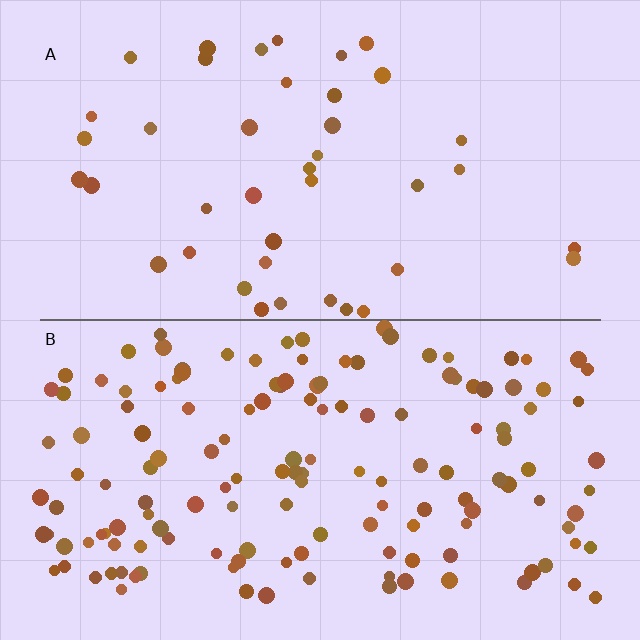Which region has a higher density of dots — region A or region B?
B (the bottom).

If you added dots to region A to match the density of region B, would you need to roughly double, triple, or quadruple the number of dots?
Approximately quadruple.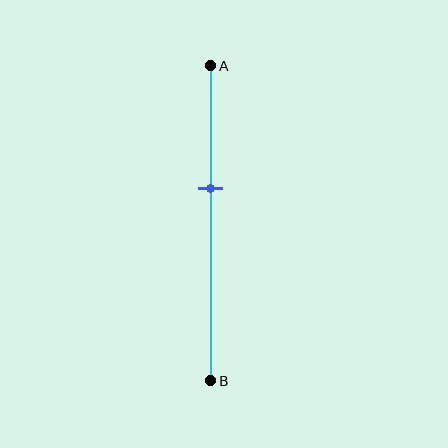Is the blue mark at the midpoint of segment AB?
No, the mark is at about 40% from A, not at the 50% midpoint.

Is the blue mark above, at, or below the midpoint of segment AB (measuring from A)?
The blue mark is above the midpoint of segment AB.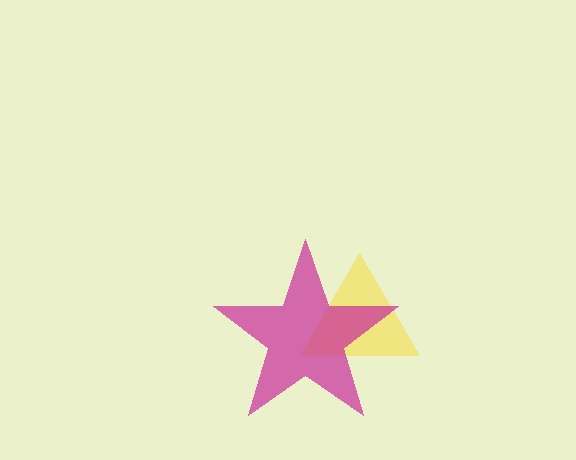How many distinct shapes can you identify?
There are 2 distinct shapes: a yellow triangle, a magenta star.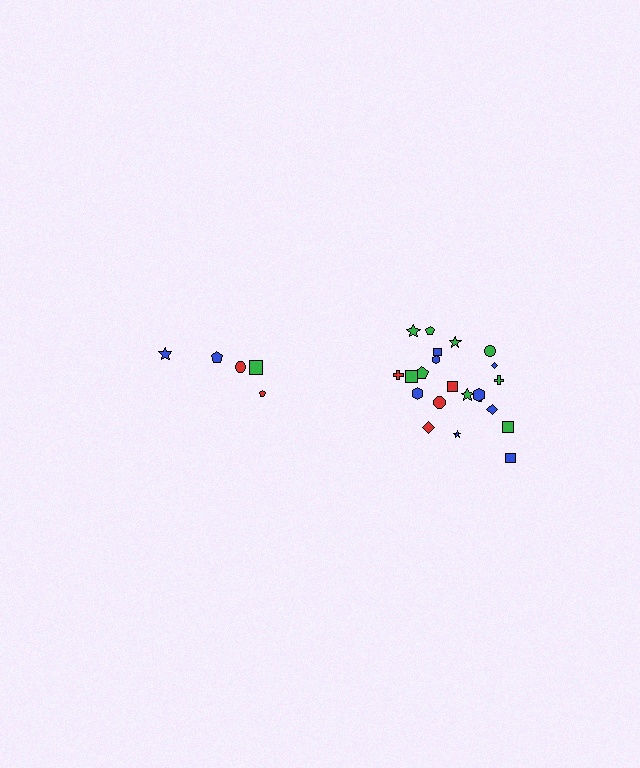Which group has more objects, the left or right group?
The right group.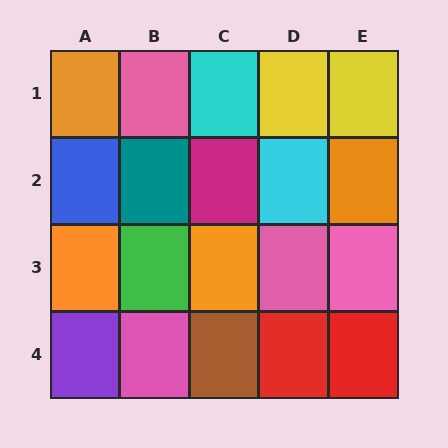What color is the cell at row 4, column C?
Brown.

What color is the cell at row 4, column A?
Purple.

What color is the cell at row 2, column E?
Orange.